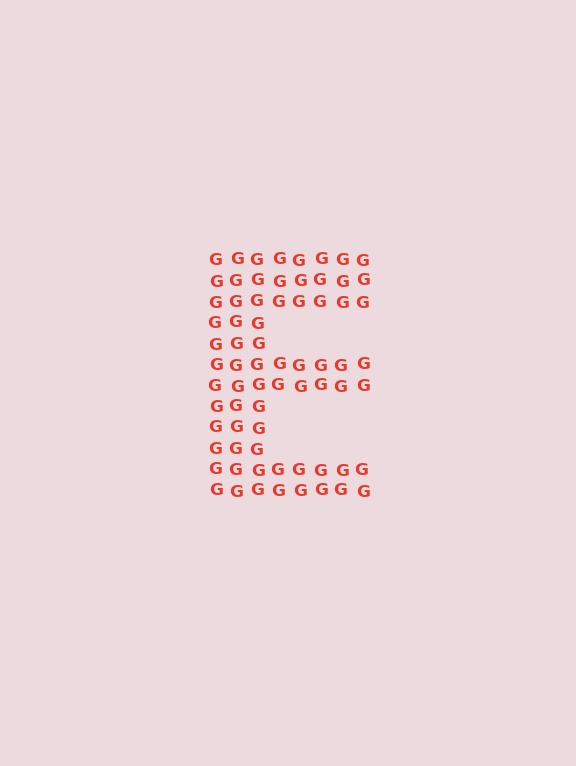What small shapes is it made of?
It is made of small letter G's.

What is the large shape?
The large shape is the letter E.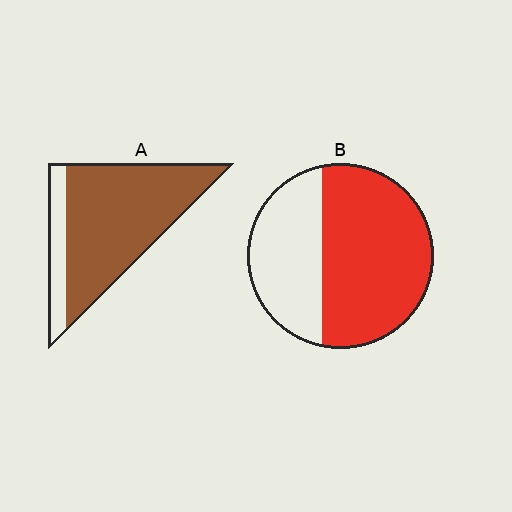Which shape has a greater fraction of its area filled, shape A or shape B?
Shape A.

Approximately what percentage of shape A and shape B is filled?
A is approximately 80% and B is approximately 65%.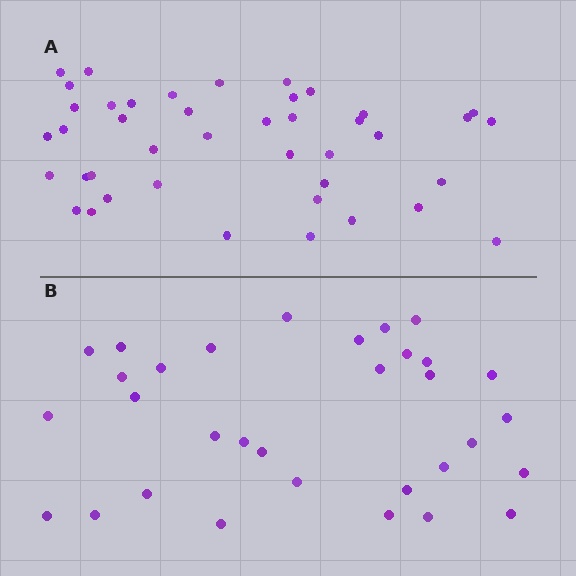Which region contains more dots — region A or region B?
Region A (the top region) has more dots.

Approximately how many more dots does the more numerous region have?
Region A has roughly 10 or so more dots than region B.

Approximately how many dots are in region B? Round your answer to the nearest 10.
About 30 dots. (The exact count is 32, which rounds to 30.)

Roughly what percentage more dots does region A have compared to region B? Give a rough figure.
About 30% more.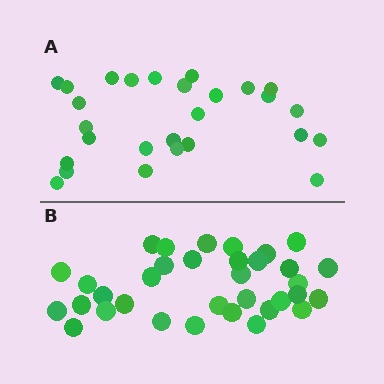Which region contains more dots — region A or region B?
Region B (the bottom region) has more dots.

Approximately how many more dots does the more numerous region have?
Region B has roughly 8 or so more dots than region A.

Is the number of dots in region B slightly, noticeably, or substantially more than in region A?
Region B has noticeably more, but not dramatically so. The ratio is roughly 1.3 to 1.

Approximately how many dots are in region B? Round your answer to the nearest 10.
About 30 dots. (The exact count is 34, which rounds to 30.)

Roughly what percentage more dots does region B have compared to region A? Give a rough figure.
About 25% more.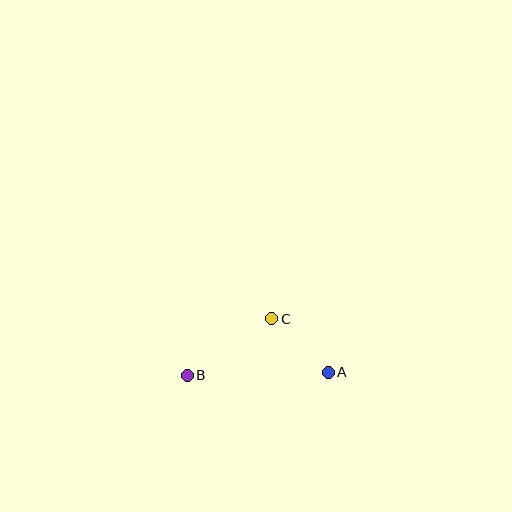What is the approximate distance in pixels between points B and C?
The distance between B and C is approximately 102 pixels.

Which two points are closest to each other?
Points A and C are closest to each other.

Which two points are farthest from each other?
Points A and B are farthest from each other.